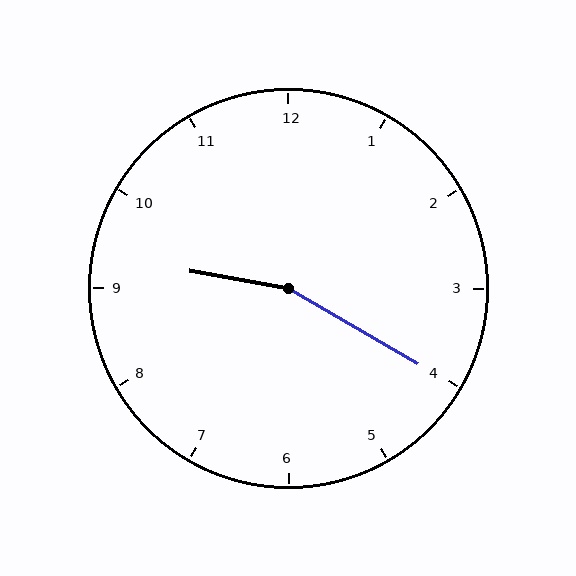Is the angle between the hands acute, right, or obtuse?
It is obtuse.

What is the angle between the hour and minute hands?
Approximately 160 degrees.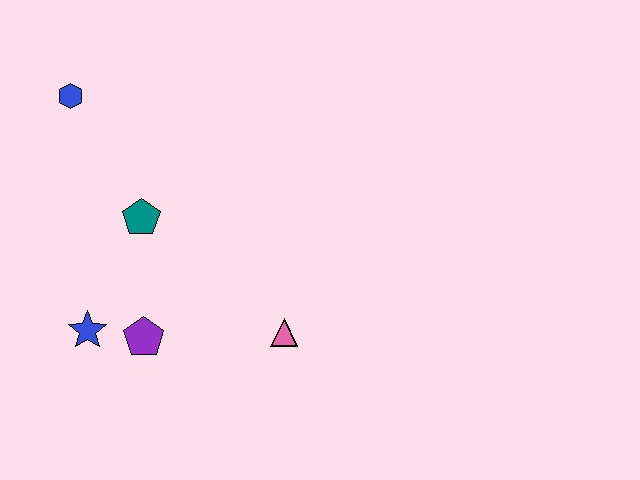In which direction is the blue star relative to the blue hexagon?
The blue star is below the blue hexagon.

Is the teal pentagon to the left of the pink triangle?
Yes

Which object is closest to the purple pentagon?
The blue star is closest to the purple pentagon.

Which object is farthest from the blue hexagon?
The pink triangle is farthest from the blue hexagon.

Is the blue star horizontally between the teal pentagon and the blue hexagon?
Yes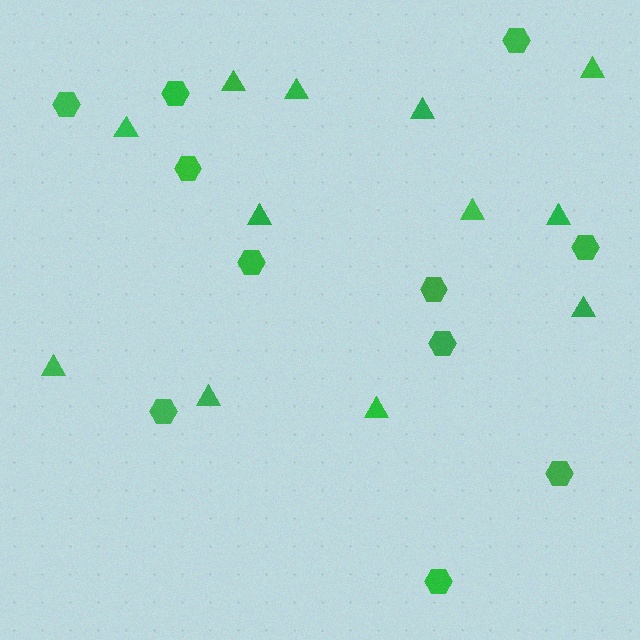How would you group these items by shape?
There are 2 groups: one group of hexagons (11) and one group of triangles (12).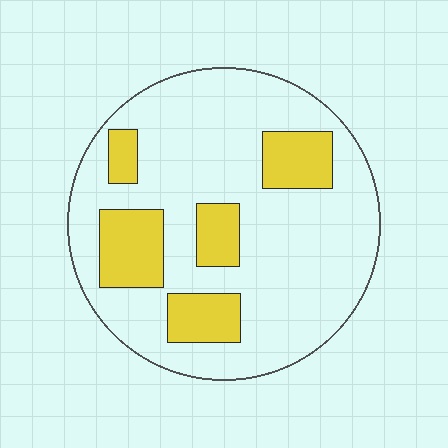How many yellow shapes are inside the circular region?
5.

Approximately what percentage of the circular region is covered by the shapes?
Approximately 25%.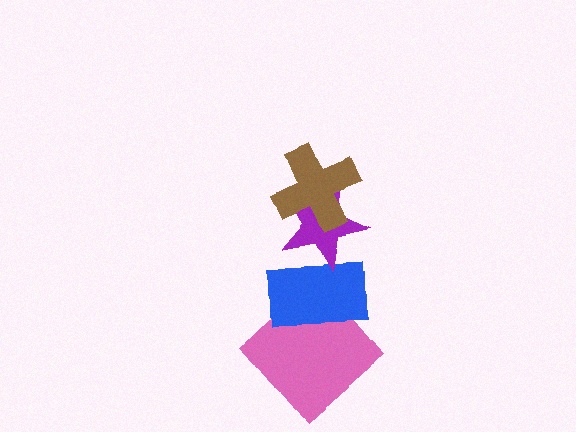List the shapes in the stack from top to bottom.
From top to bottom: the brown cross, the purple star, the blue rectangle, the pink diamond.